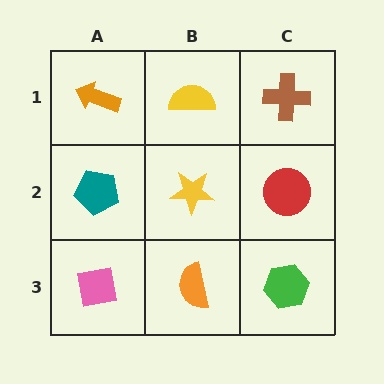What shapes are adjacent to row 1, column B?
A yellow star (row 2, column B), an orange arrow (row 1, column A), a brown cross (row 1, column C).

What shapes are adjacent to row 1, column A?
A teal pentagon (row 2, column A), a yellow semicircle (row 1, column B).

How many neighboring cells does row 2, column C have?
3.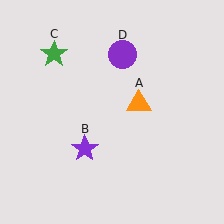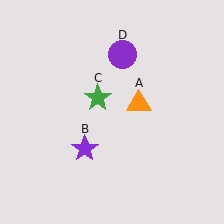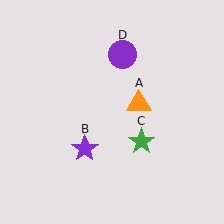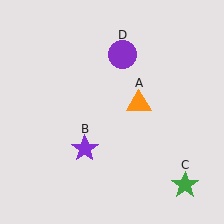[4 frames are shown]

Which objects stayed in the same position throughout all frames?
Orange triangle (object A) and purple star (object B) and purple circle (object D) remained stationary.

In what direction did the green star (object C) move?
The green star (object C) moved down and to the right.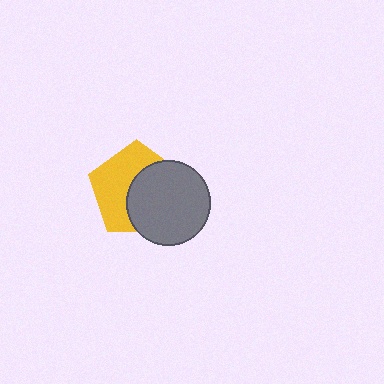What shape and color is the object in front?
The object in front is a gray circle.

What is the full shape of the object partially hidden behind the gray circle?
The partially hidden object is a yellow pentagon.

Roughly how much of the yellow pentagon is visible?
About half of it is visible (roughly 50%).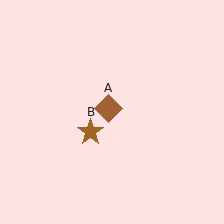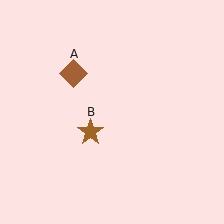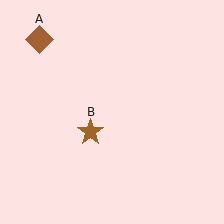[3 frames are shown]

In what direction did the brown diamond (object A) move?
The brown diamond (object A) moved up and to the left.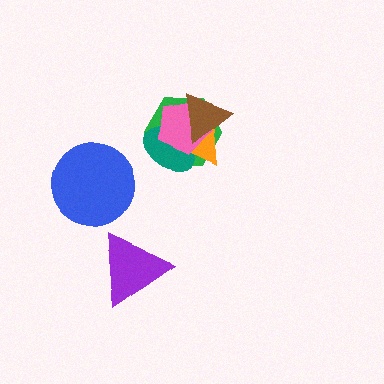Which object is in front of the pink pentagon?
The brown triangle is in front of the pink pentagon.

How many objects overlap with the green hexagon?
4 objects overlap with the green hexagon.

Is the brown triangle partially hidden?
No, no other shape covers it.